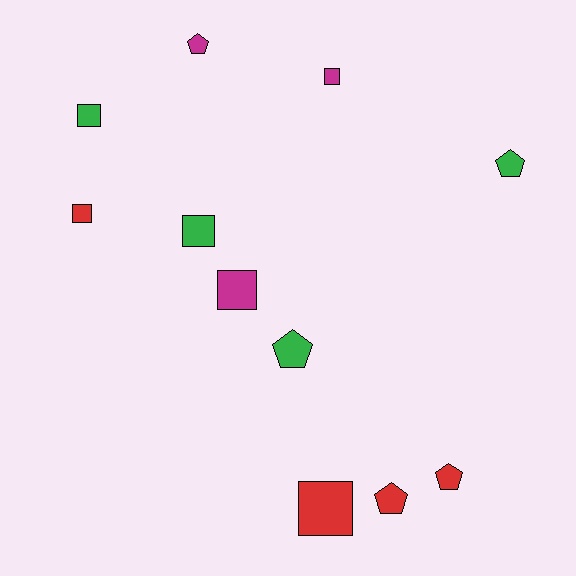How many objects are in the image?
There are 11 objects.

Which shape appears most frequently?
Square, with 6 objects.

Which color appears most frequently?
Red, with 4 objects.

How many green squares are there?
There are 2 green squares.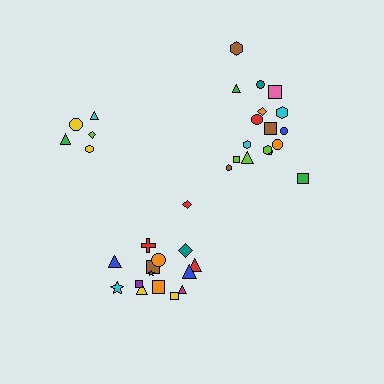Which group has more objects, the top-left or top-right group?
The top-right group.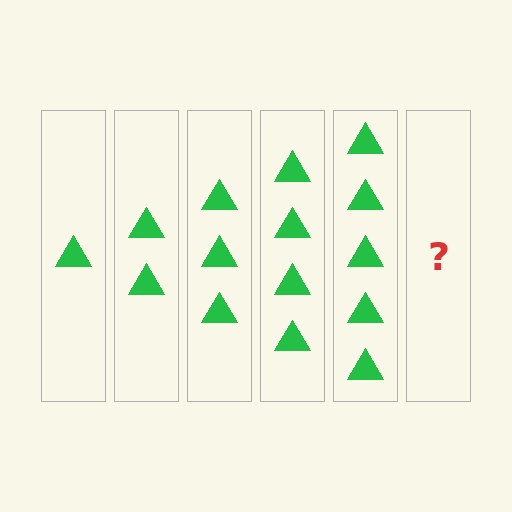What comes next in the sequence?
The next element should be 6 triangles.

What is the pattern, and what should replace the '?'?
The pattern is that each step adds one more triangle. The '?' should be 6 triangles.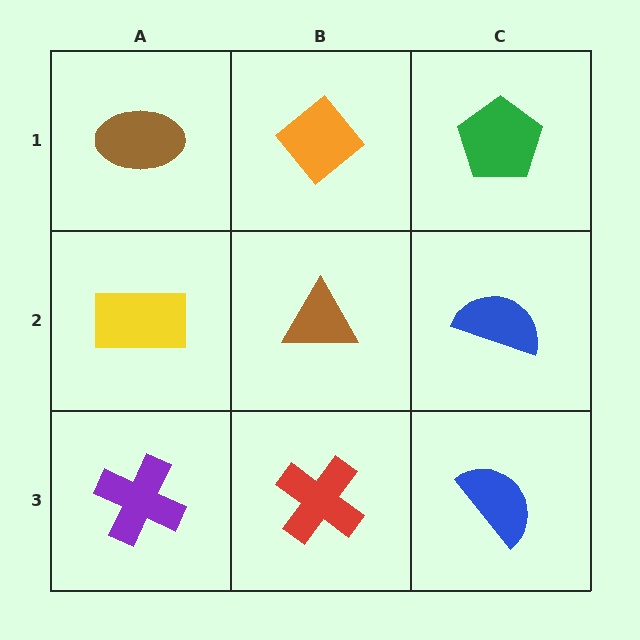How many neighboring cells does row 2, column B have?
4.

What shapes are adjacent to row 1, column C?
A blue semicircle (row 2, column C), an orange diamond (row 1, column B).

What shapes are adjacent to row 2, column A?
A brown ellipse (row 1, column A), a purple cross (row 3, column A), a brown triangle (row 2, column B).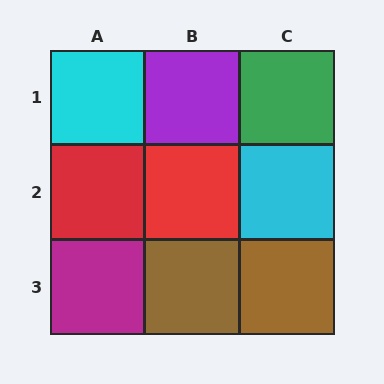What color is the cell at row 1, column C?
Green.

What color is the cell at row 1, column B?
Purple.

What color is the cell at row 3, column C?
Brown.